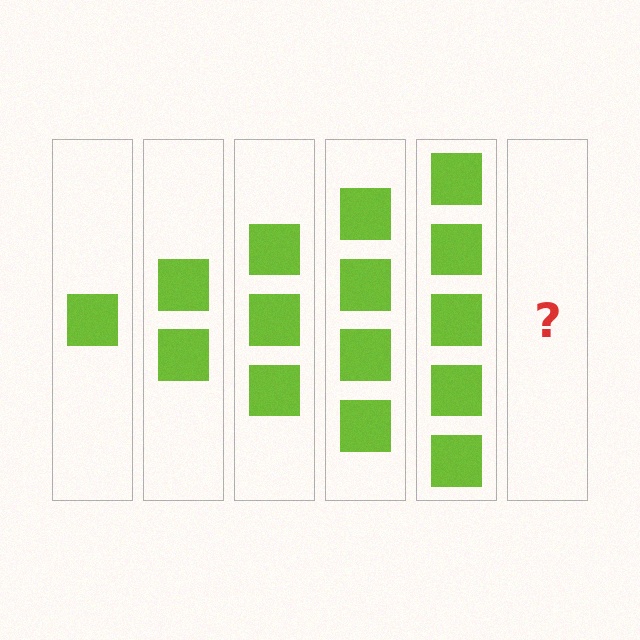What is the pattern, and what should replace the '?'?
The pattern is that each step adds one more square. The '?' should be 6 squares.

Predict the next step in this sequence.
The next step is 6 squares.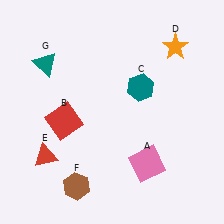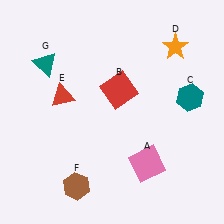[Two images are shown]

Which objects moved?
The objects that moved are: the red square (B), the teal hexagon (C), the red triangle (E).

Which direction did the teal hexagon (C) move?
The teal hexagon (C) moved right.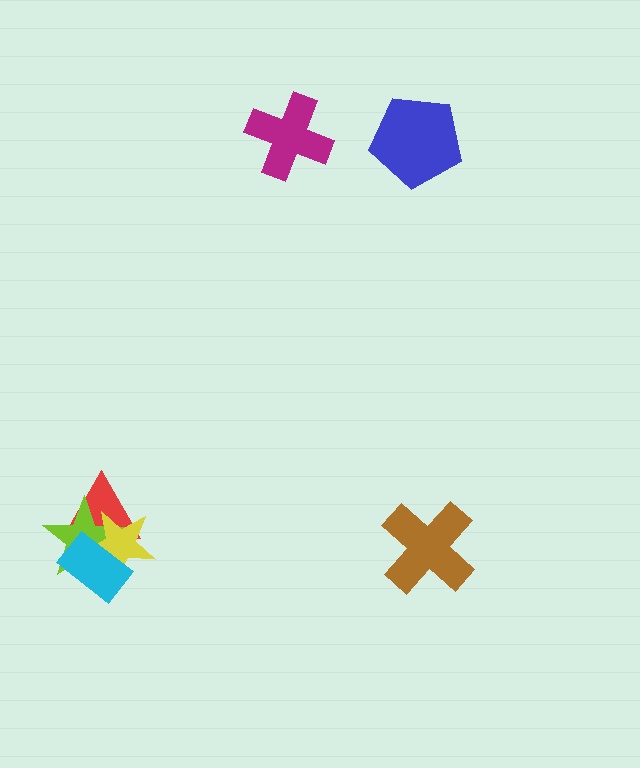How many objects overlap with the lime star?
3 objects overlap with the lime star.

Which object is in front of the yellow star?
The cyan rectangle is in front of the yellow star.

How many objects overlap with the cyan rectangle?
3 objects overlap with the cyan rectangle.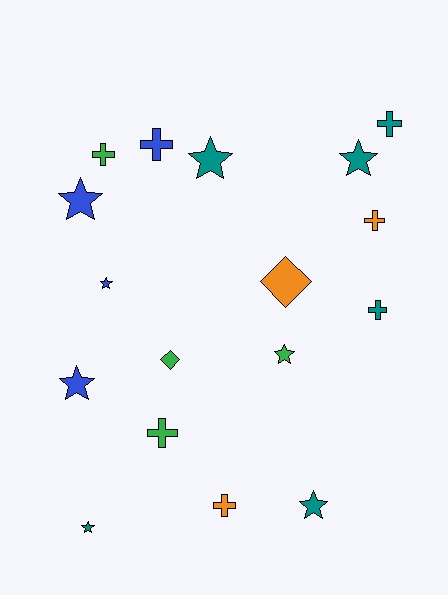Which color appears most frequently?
Teal, with 6 objects.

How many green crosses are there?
There are 2 green crosses.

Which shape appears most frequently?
Star, with 8 objects.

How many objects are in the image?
There are 17 objects.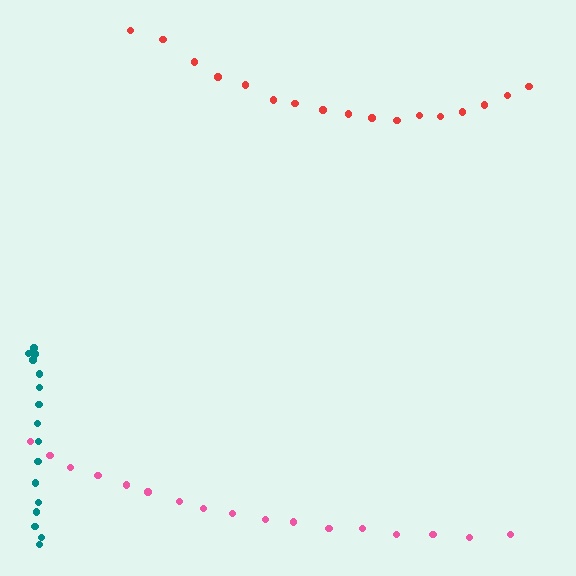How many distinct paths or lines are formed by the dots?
There are 3 distinct paths.